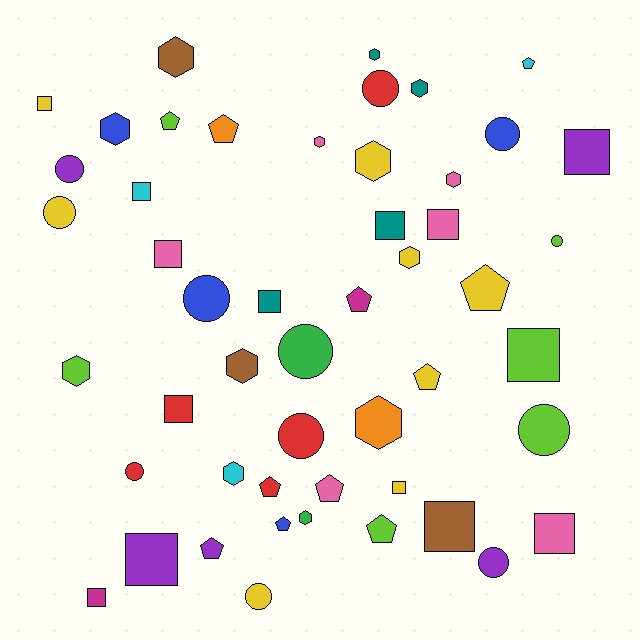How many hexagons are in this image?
There are 13 hexagons.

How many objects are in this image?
There are 50 objects.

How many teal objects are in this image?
There are 4 teal objects.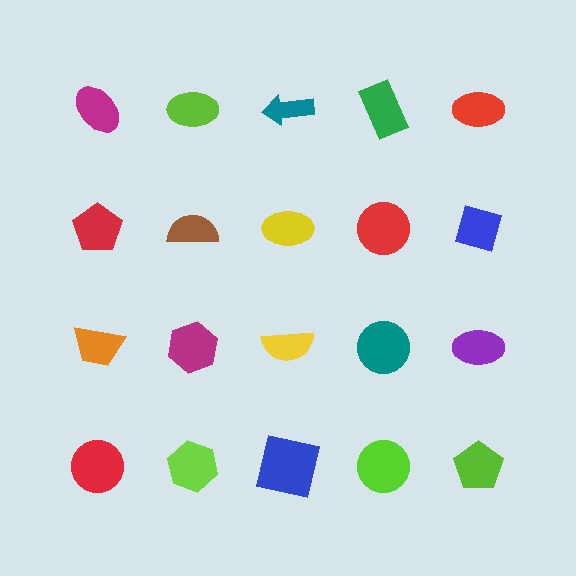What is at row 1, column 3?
A teal arrow.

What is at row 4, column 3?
A blue square.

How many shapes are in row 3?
5 shapes.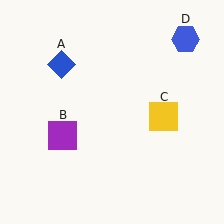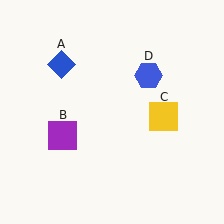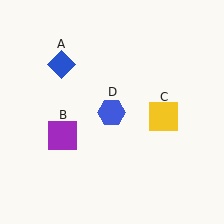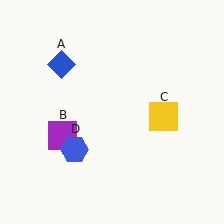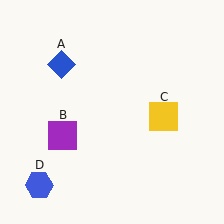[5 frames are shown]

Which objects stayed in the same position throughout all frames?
Blue diamond (object A) and purple square (object B) and yellow square (object C) remained stationary.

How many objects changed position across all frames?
1 object changed position: blue hexagon (object D).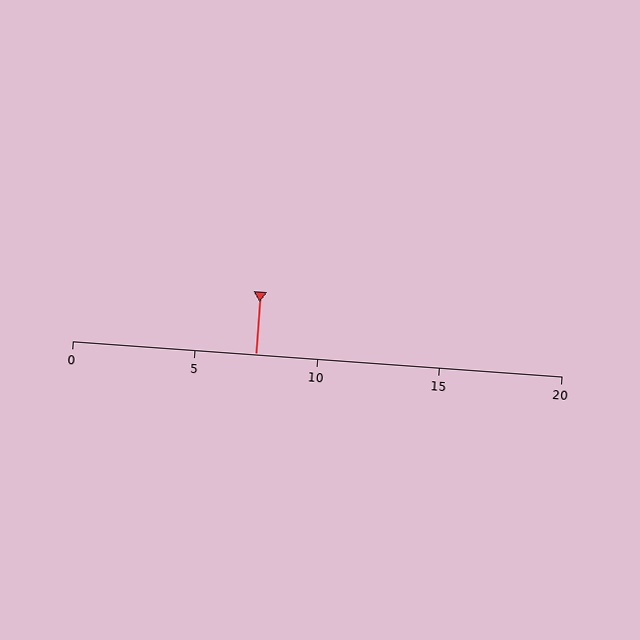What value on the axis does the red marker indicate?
The marker indicates approximately 7.5.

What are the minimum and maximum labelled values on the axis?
The axis runs from 0 to 20.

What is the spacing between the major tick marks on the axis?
The major ticks are spaced 5 apart.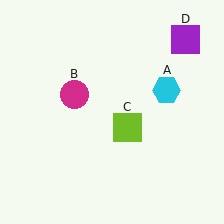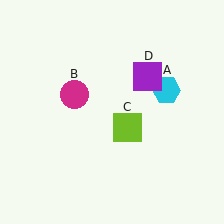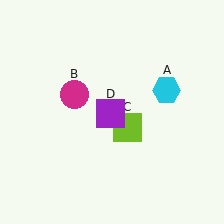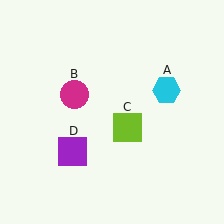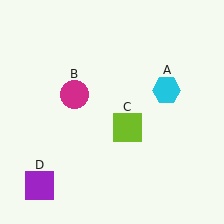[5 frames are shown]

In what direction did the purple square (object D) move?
The purple square (object D) moved down and to the left.